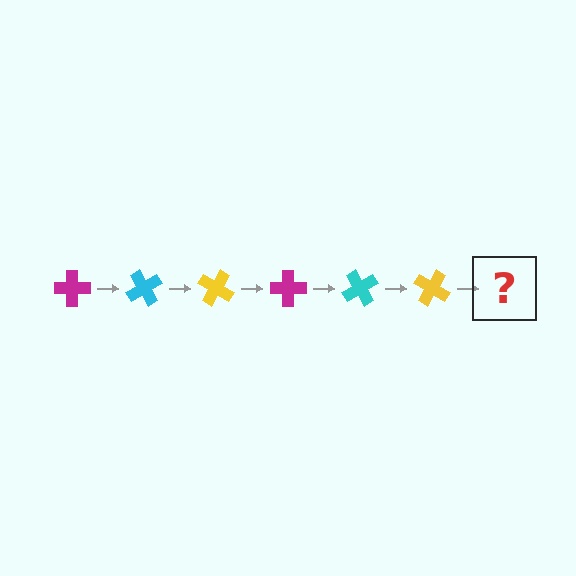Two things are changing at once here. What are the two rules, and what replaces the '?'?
The two rules are that it rotates 60 degrees each step and the color cycles through magenta, cyan, and yellow. The '?' should be a magenta cross, rotated 360 degrees from the start.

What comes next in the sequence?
The next element should be a magenta cross, rotated 360 degrees from the start.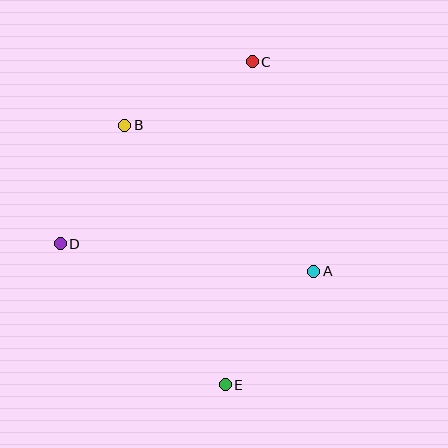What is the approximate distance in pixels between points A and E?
The distance between A and E is approximately 144 pixels.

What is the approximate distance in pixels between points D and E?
The distance between D and E is approximately 217 pixels.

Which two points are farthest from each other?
Points C and E are farthest from each other.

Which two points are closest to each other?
Points B and D are closest to each other.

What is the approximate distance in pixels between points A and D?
The distance between A and D is approximately 255 pixels.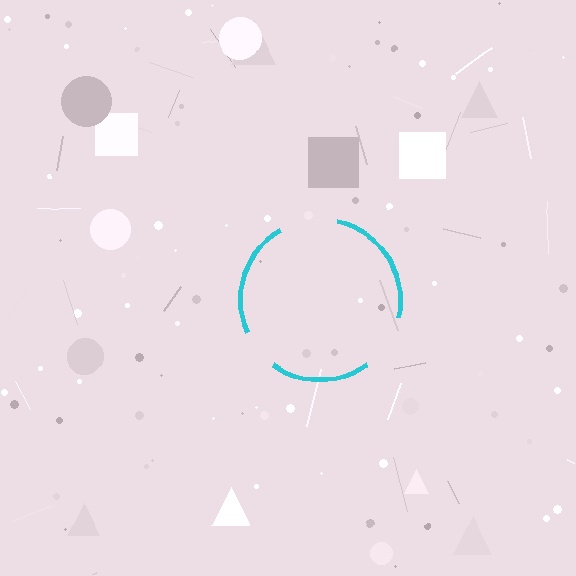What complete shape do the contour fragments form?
The contour fragments form a circle.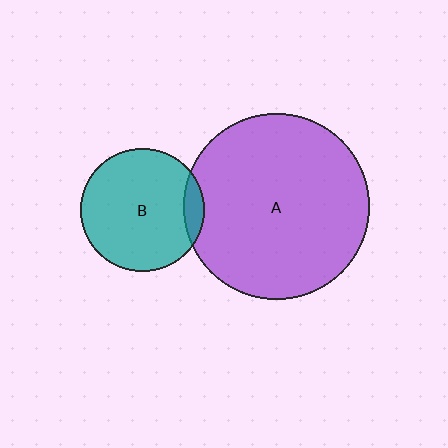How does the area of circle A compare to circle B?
Approximately 2.3 times.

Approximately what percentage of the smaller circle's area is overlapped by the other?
Approximately 10%.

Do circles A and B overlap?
Yes.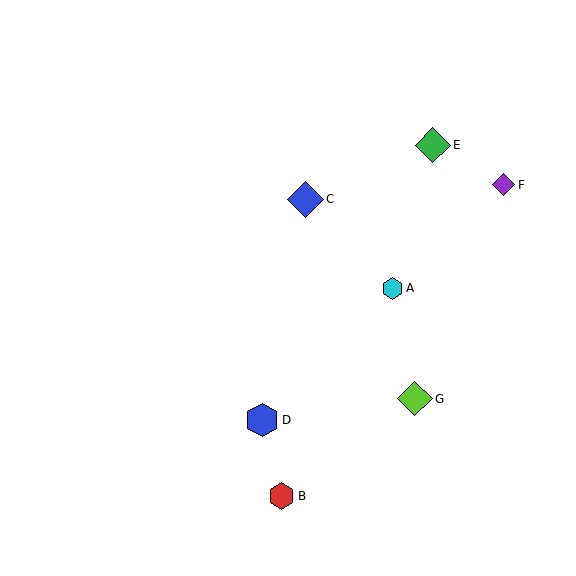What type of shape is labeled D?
Shape D is a blue hexagon.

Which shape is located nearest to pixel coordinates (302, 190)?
The blue diamond (labeled C) at (305, 199) is nearest to that location.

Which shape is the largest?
The blue diamond (labeled C) is the largest.